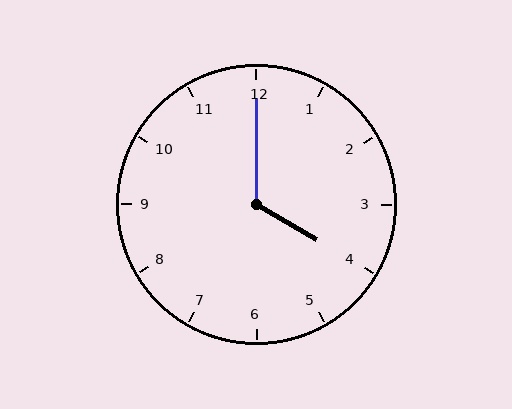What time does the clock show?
4:00.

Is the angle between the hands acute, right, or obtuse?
It is obtuse.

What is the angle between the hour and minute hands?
Approximately 120 degrees.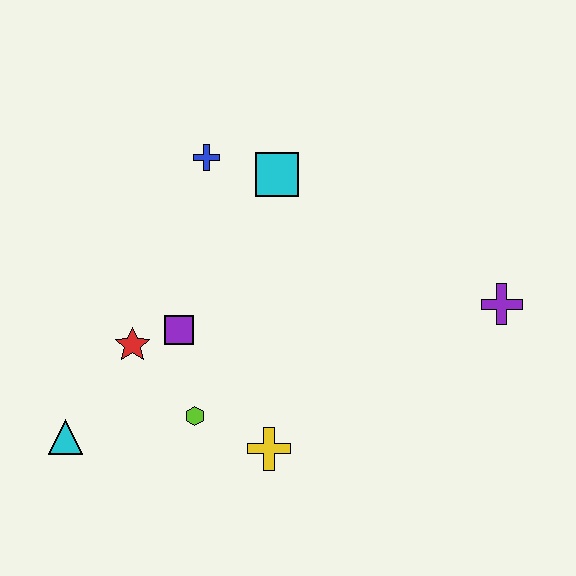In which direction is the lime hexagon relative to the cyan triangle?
The lime hexagon is to the right of the cyan triangle.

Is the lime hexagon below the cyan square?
Yes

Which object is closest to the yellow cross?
The lime hexagon is closest to the yellow cross.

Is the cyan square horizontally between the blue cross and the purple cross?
Yes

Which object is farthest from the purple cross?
The cyan triangle is farthest from the purple cross.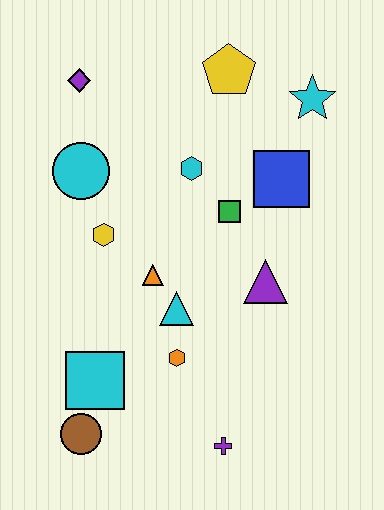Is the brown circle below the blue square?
Yes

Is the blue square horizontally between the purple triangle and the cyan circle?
No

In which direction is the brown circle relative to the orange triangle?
The brown circle is below the orange triangle.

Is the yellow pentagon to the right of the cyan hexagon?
Yes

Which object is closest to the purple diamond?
The cyan circle is closest to the purple diamond.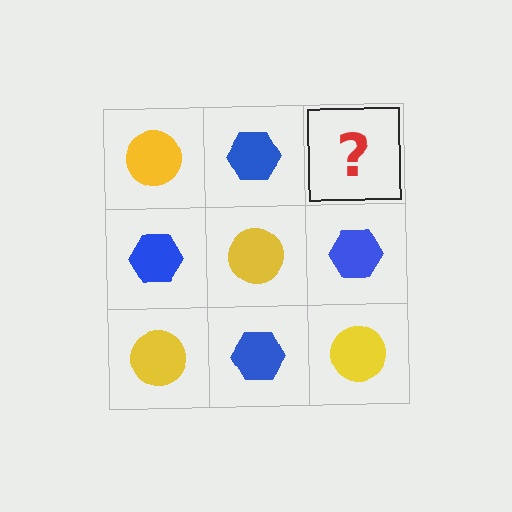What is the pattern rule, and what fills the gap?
The rule is that it alternates yellow circle and blue hexagon in a checkerboard pattern. The gap should be filled with a yellow circle.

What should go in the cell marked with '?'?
The missing cell should contain a yellow circle.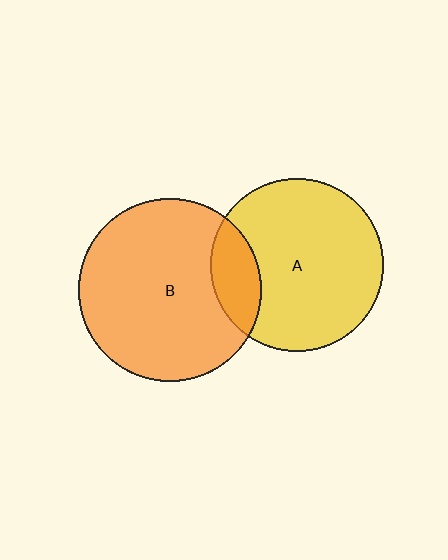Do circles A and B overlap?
Yes.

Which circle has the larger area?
Circle B (orange).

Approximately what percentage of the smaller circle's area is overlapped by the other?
Approximately 20%.